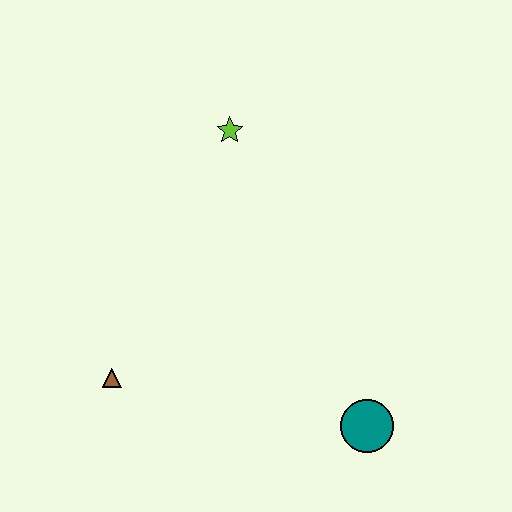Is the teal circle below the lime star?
Yes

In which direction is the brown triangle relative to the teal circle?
The brown triangle is to the left of the teal circle.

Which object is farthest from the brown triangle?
The lime star is farthest from the brown triangle.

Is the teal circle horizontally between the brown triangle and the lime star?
No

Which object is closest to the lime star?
The brown triangle is closest to the lime star.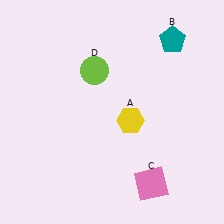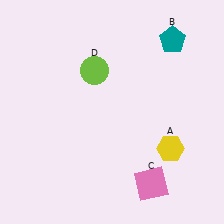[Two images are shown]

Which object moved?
The yellow hexagon (A) moved right.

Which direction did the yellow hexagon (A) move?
The yellow hexagon (A) moved right.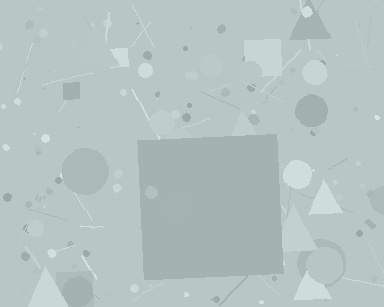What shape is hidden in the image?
A square is hidden in the image.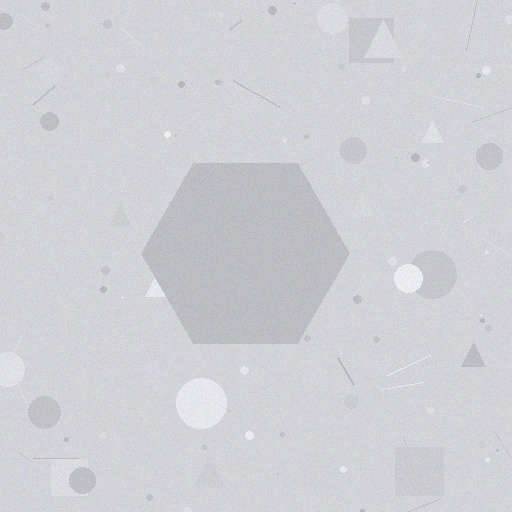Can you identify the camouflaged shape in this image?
The camouflaged shape is a hexagon.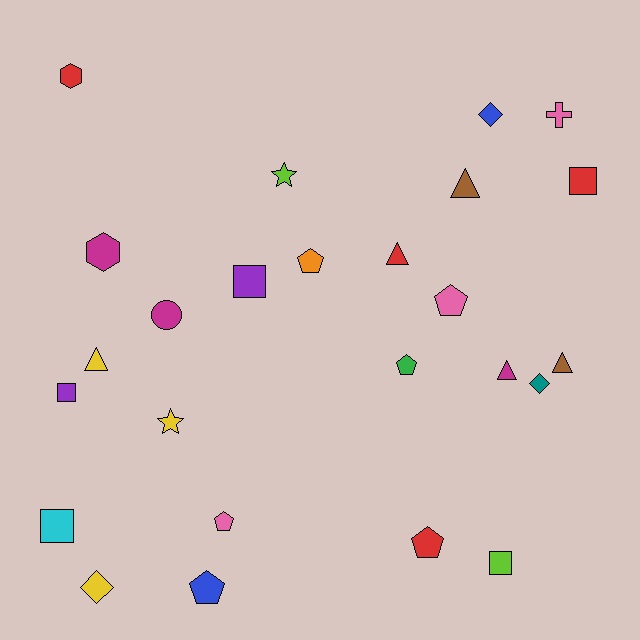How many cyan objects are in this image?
There is 1 cyan object.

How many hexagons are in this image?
There are 2 hexagons.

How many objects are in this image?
There are 25 objects.